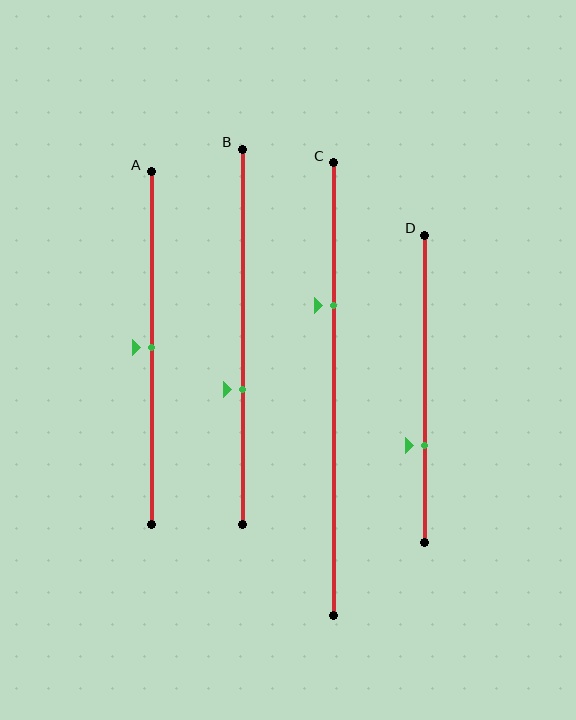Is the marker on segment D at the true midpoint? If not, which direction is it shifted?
No, the marker on segment D is shifted downward by about 18% of the segment length.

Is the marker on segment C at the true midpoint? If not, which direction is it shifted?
No, the marker on segment C is shifted upward by about 19% of the segment length.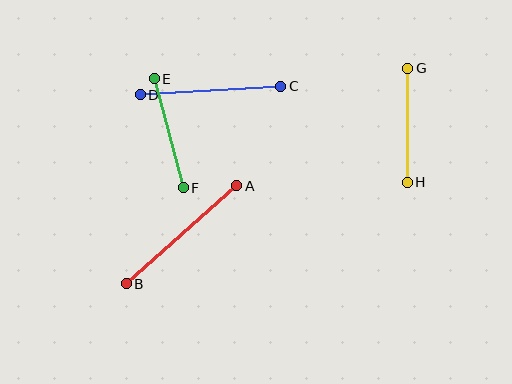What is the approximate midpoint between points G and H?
The midpoint is at approximately (408, 125) pixels.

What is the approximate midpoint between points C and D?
The midpoint is at approximately (211, 91) pixels.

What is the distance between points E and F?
The distance is approximately 113 pixels.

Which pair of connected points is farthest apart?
Points A and B are farthest apart.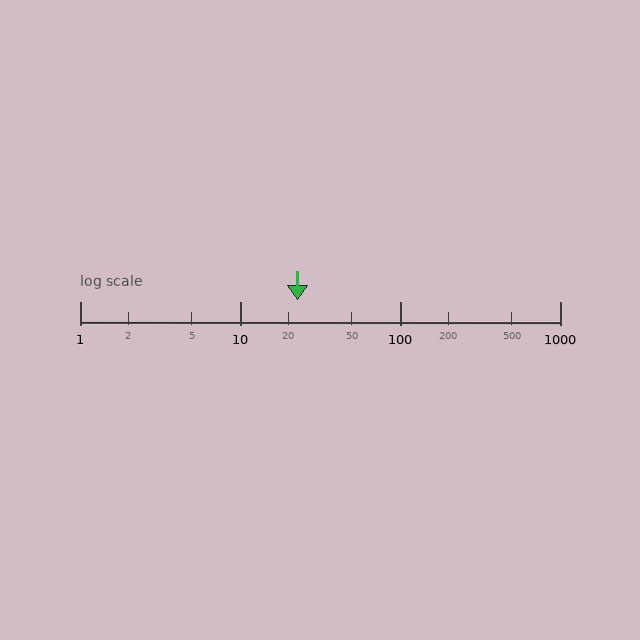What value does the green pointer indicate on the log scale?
The pointer indicates approximately 23.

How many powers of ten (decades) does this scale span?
The scale spans 3 decades, from 1 to 1000.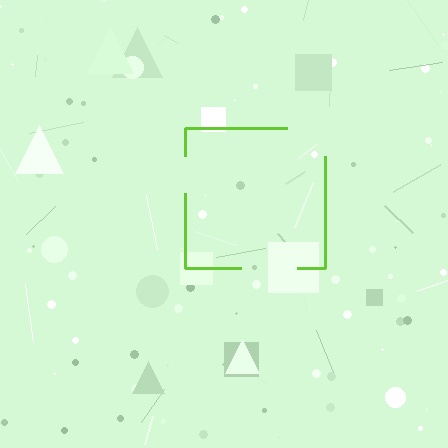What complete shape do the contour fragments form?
The contour fragments form a square.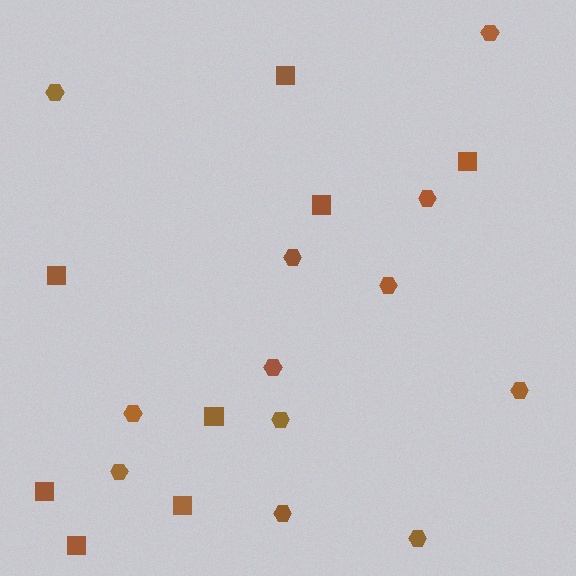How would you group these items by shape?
There are 2 groups: one group of squares (8) and one group of hexagons (12).